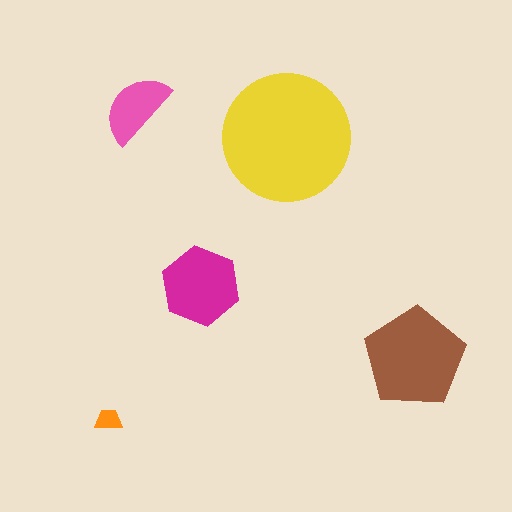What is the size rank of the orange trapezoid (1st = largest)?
5th.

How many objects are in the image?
There are 5 objects in the image.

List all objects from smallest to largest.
The orange trapezoid, the pink semicircle, the magenta hexagon, the brown pentagon, the yellow circle.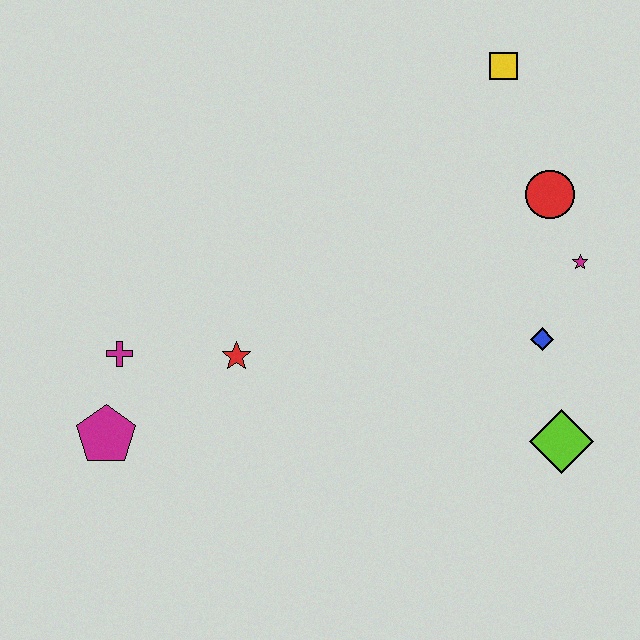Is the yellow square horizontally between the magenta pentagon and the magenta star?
Yes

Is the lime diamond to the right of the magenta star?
No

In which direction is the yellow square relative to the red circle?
The yellow square is above the red circle.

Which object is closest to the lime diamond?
The blue diamond is closest to the lime diamond.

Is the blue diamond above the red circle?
No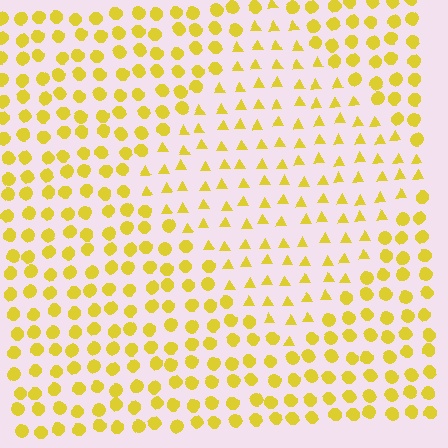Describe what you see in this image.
The image is filled with small yellow elements arranged in a uniform grid. A diamond-shaped region contains triangles, while the surrounding area contains circles. The boundary is defined purely by the change in element shape.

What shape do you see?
I see a diamond.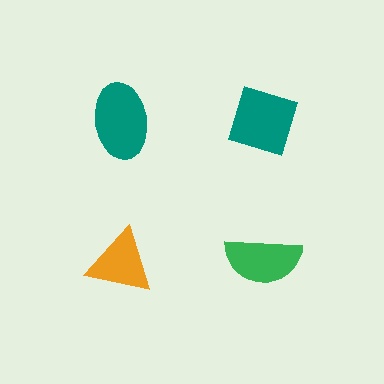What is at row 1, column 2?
A teal diamond.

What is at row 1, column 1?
A teal ellipse.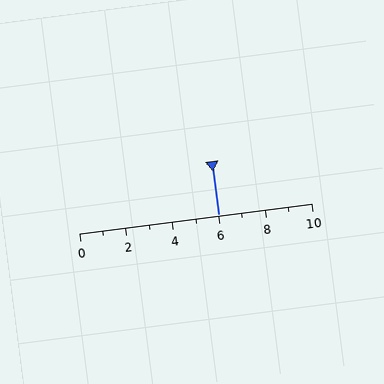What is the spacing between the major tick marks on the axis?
The major ticks are spaced 2 apart.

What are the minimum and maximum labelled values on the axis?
The axis runs from 0 to 10.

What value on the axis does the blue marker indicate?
The marker indicates approximately 6.